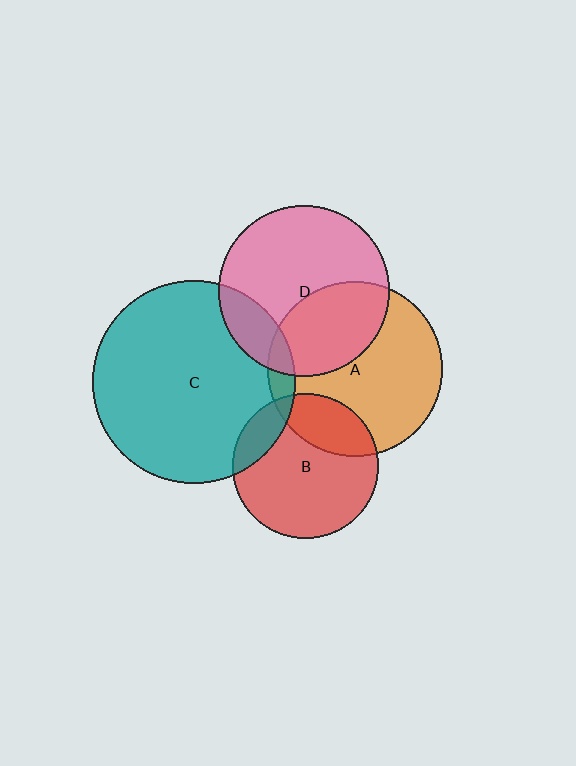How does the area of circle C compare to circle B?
Approximately 1.9 times.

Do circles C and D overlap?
Yes.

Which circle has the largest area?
Circle C (teal).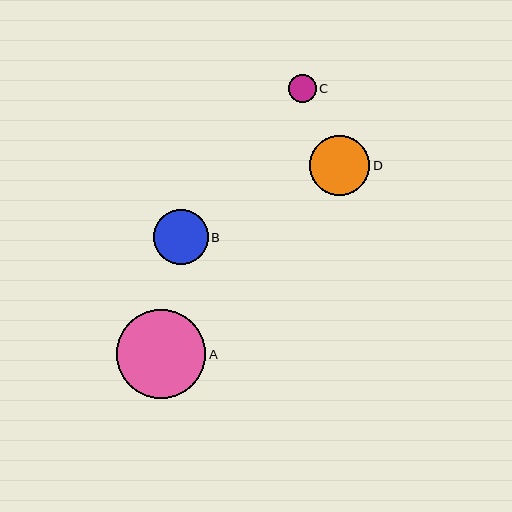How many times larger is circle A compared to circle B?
Circle A is approximately 1.6 times the size of circle B.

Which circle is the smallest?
Circle C is the smallest with a size of approximately 28 pixels.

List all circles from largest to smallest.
From largest to smallest: A, D, B, C.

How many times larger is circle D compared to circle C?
Circle D is approximately 2.1 times the size of circle C.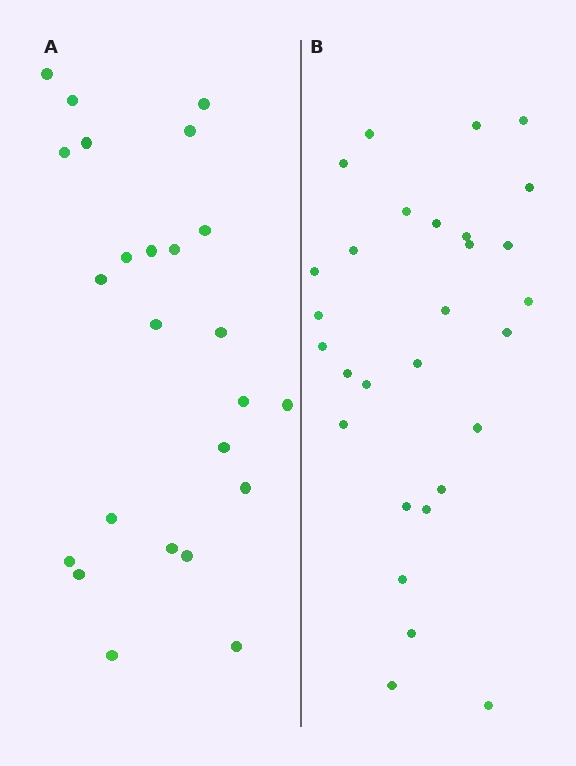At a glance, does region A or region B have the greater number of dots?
Region B (the right region) has more dots.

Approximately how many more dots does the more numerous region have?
Region B has about 5 more dots than region A.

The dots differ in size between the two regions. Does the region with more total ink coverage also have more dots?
No. Region A has more total ink coverage because its dots are larger, but region B actually contains more individual dots. Total area can be misleading — the number of items is what matters here.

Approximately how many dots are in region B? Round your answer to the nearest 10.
About 30 dots. (The exact count is 29, which rounds to 30.)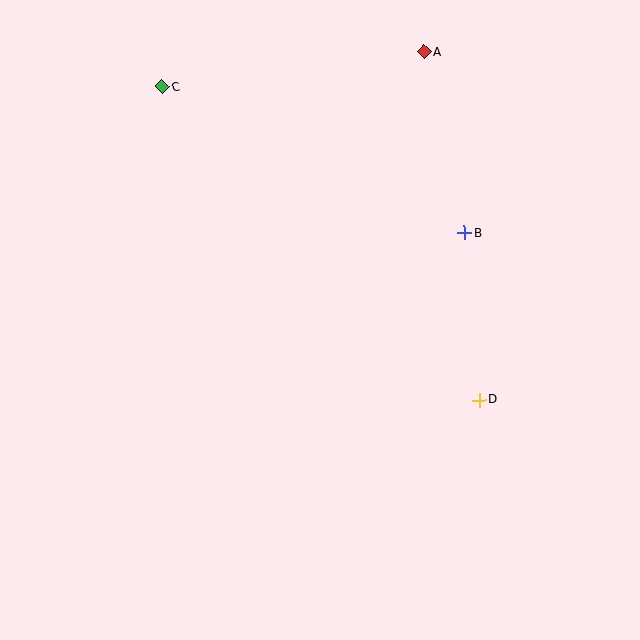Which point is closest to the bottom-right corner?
Point D is closest to the bottom-right corner.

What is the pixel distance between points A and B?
The distance between A and B is 185 pixels.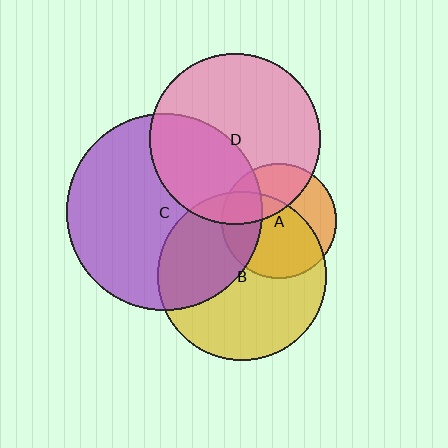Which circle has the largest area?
Circle C (purple).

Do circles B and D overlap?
Yes.